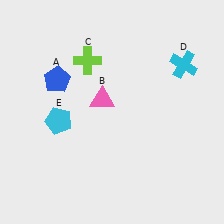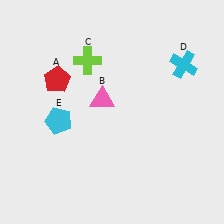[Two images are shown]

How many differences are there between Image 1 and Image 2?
There is 1 difference between the two images.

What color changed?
The pentagon (A) changed from blue in Image 1 to red in Image 2.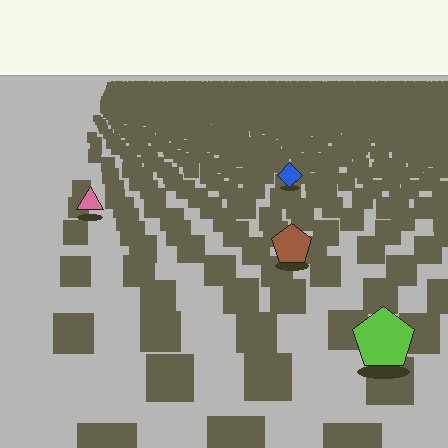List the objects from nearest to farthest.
From nearest to farthest: the lime pentagon, the brown pentagon, the pink triangle, the blue diamond.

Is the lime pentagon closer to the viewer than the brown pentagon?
Yes. The lime pentagon is closer — you can tell from the texture gradient: the ground texture is coarser near it.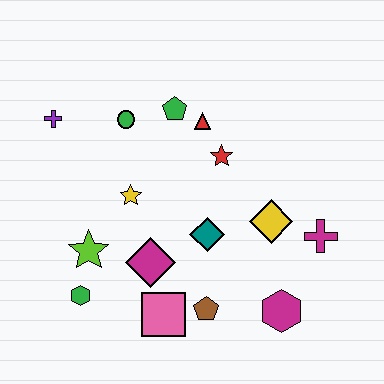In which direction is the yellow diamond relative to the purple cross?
The yellow diamond is to the right of the purple cross.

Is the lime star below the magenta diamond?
No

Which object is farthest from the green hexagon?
The magenta cross is farthest from the green hexagon.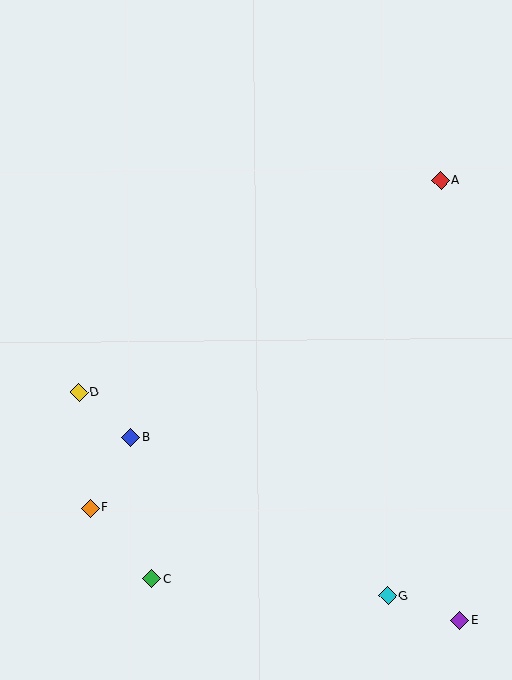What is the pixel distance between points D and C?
The distance between D and C is 201 pixels.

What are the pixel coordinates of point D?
Point D is at (79, 392).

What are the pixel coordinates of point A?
Point A is at (441, 180).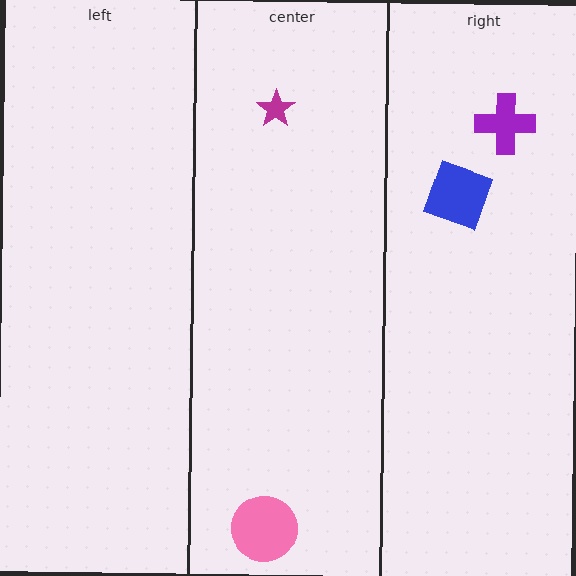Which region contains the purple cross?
The right region.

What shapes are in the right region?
The blue square, the purple cross.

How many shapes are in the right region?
2.